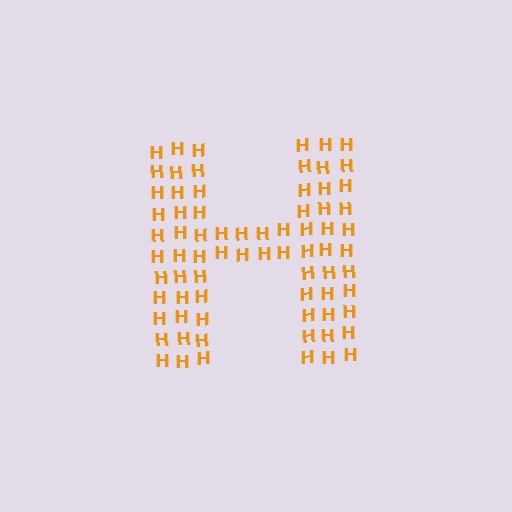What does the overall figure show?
The overall figure shows the letter H.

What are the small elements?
The small elements are letter H's.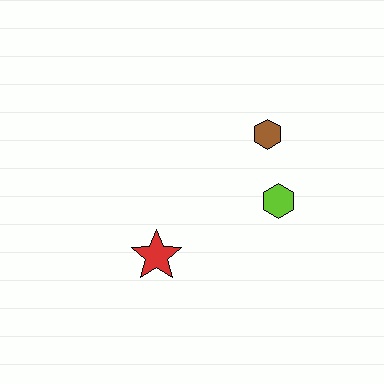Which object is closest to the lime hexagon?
The brown hexagon is closest to the lime hexagon.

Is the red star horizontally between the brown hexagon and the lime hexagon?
No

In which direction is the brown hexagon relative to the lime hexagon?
The brown hexagon is above the lime hexagon.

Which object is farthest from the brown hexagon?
The red star is farthest from the brown hexagon.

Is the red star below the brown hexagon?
Yes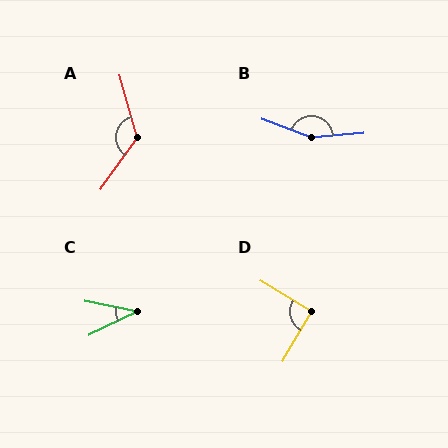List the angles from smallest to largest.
C (37°), D (90°), A (129°), B (155°).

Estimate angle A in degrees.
Approximately 129 degrees.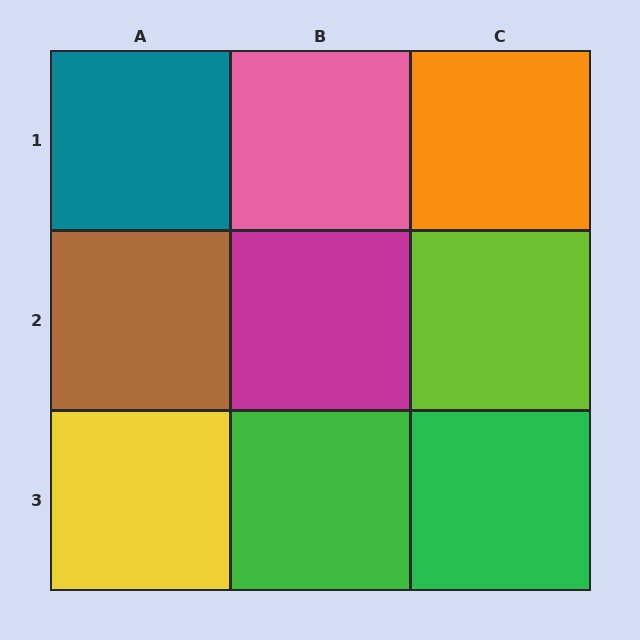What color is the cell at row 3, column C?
Green.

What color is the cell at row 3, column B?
Green.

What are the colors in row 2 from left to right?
Brown, magenta, lime.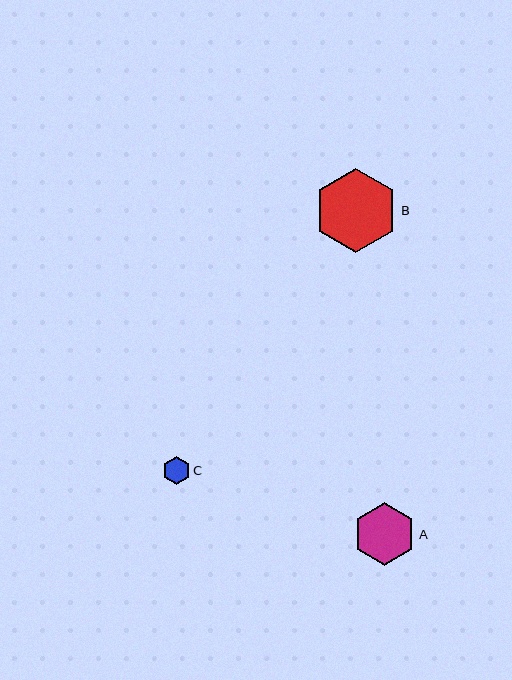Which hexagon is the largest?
Hexagon B is the largest with a size of approximately 85 pixels.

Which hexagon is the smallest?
Hexagon C is the smallest with a size of approximately 28 pixels.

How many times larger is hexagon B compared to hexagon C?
Hexagon B is approximately 3.0 times the size of hexagon C.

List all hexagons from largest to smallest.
From largest to smallest: B, A, C.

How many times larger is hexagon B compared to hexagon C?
Hexagon B is approximately 3.0 times the size of hexagon C.